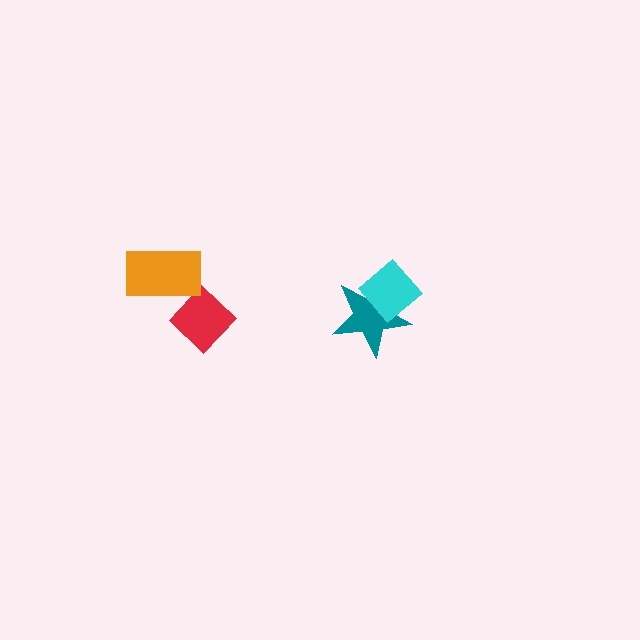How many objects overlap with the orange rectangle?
1 object overlaps with the orange rectangle.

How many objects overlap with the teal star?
1 object overlaps with the teal star.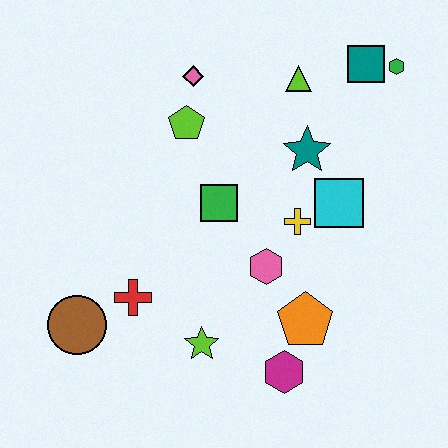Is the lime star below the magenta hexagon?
No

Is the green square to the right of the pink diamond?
Yes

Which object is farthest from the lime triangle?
The brown circle is farthest from the lime triangle.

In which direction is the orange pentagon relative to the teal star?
The orange pentagon is below the teal star.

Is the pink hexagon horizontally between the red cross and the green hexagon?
Yes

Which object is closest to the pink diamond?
The lime pentagon is closest to the pink diamond.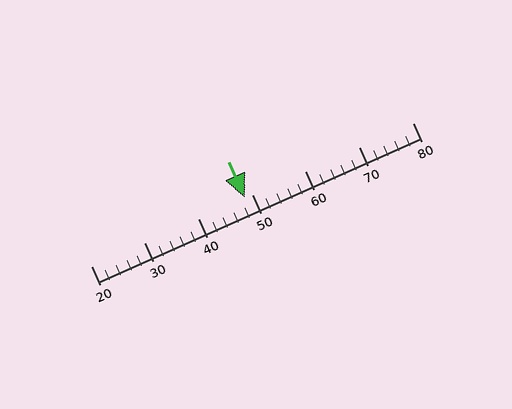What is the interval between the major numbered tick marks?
The major tick marks are spaced 10 units apart.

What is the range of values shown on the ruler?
The ruler shows values from 20 to 80.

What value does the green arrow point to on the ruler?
The green arrow points to approximately 49.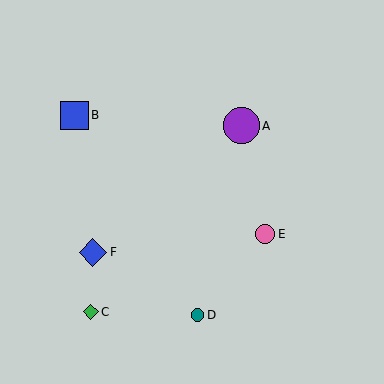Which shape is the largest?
The purple circle (labeled A) is the largest.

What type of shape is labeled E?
Shape E is a pink circle.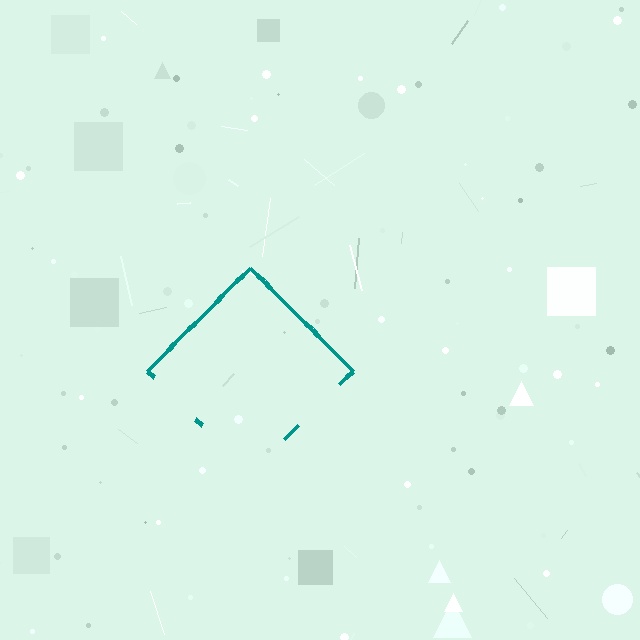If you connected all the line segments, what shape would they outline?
They would outline a diamond.